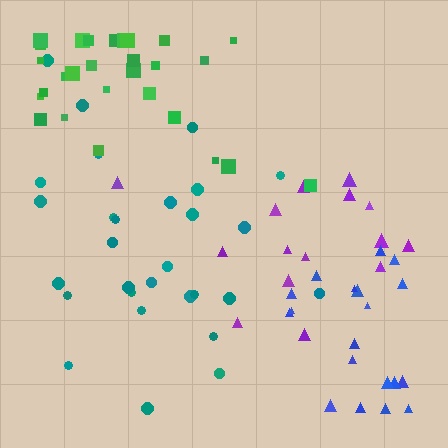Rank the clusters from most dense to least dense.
green, blue, teal, purple.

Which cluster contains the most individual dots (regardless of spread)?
Teal (29).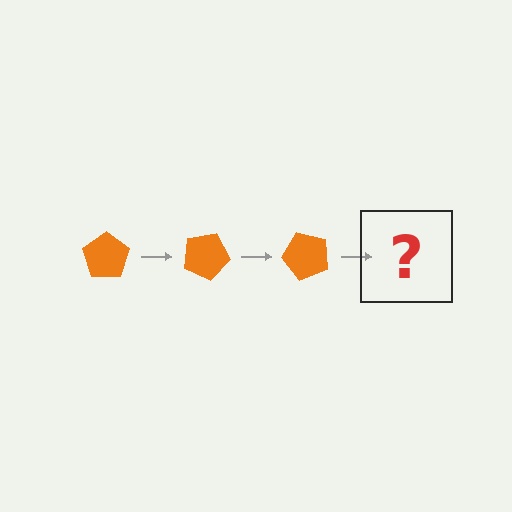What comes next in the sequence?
The next element should be an orange pentagon rotated 75 degrees.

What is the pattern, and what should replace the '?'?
The pattern is that the pentagon rotates 25 degrees each step. The '?' should be an orange pentagon rotated 75 degrees.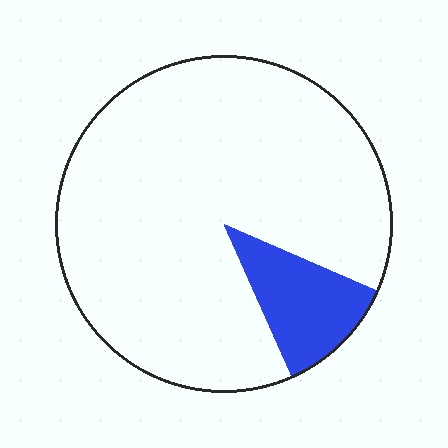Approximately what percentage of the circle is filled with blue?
Approximately 10%.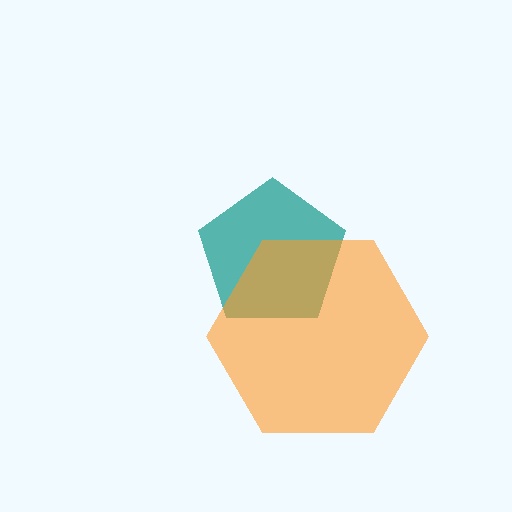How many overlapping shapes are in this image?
There are 2 overlapping shapes in the image.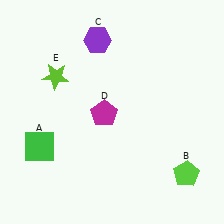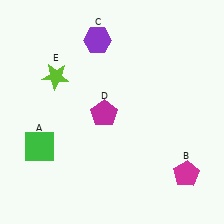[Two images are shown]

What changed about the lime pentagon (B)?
In Image 1, B is lime. In Image 2, it changed to magenta.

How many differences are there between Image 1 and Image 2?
There is 1 difference between the two images.